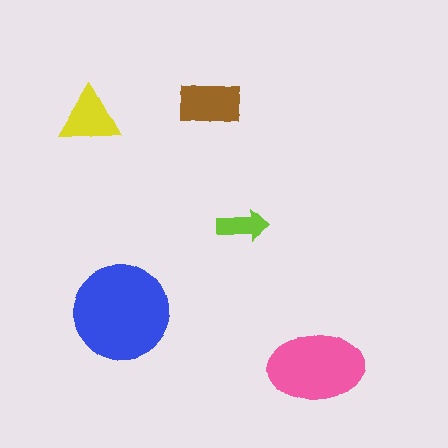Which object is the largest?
The blue circle.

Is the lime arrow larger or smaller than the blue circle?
Smaller.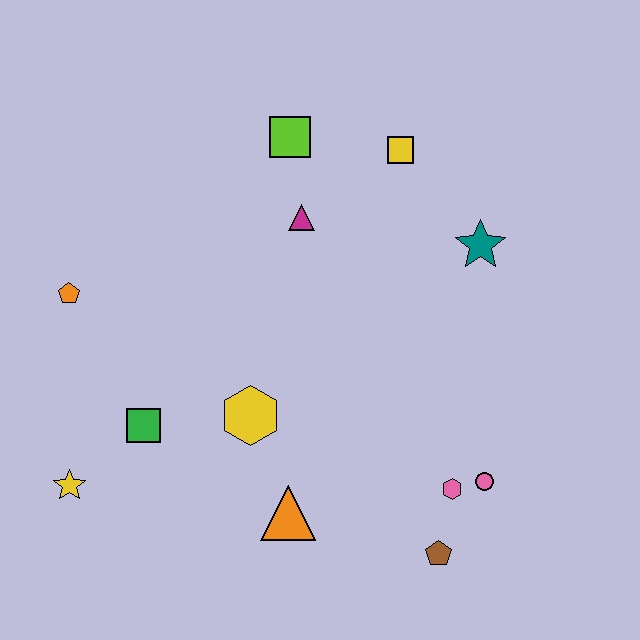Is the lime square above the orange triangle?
Yes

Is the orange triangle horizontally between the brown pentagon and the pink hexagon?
No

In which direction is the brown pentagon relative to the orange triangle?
The brown pentagon is to the right of the orange triangle.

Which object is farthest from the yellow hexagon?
The yellow square is farthest from the yellow hexagon.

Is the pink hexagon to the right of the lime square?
Yes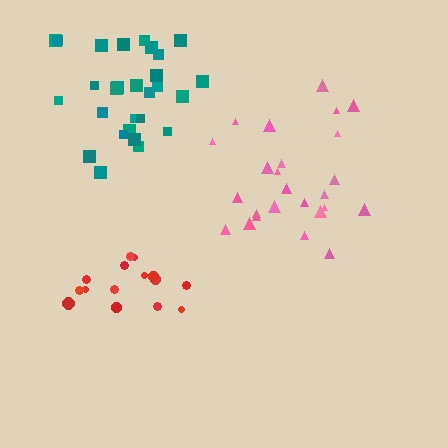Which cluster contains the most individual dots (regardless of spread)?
Teal (28).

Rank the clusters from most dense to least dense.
red, teal, pink.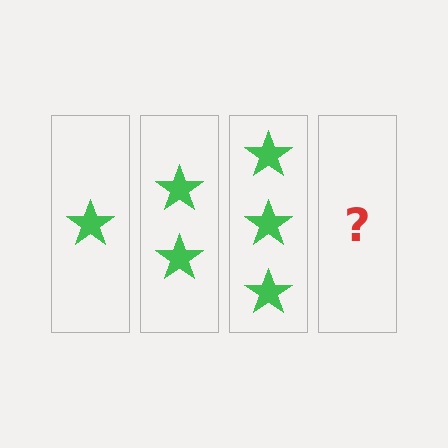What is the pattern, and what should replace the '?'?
The pattern is that each step adds one more star. The '?' should be 4 stars.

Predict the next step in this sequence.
The next step is 4 stars.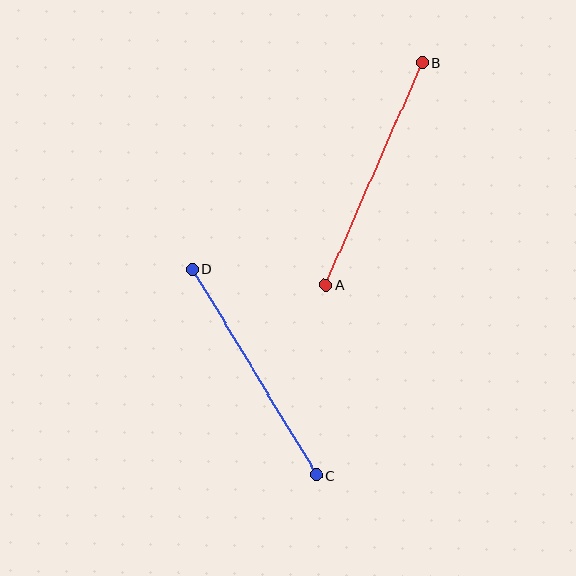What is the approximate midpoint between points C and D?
The midpoint is at approximately (254, 372) pixels.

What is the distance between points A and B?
The distance is approximately 242 pixels.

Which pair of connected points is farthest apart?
Points A and B are farthest apart.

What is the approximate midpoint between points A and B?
The midpoint is at approximately (374, 174) pixels.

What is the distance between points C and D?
The distance is approximately 241 pixels.